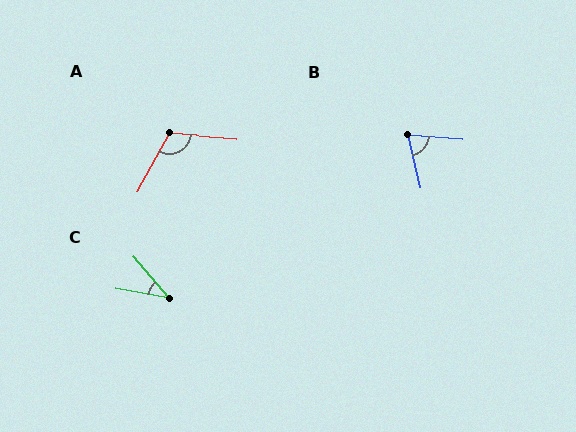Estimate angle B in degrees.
Approximately 72 degrees.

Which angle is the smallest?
C, at approximately 40 degrees.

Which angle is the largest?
A, at approximately 114 degrees.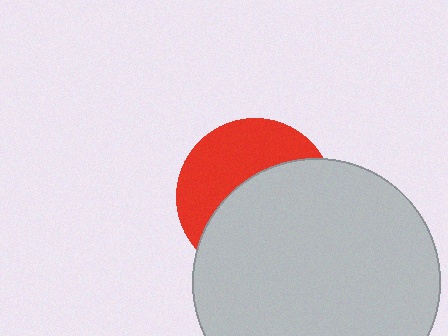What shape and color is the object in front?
The object in front is a light gray circle.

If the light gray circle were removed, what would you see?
You would see the complete red circle.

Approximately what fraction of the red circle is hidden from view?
Roughly 58% of the red circle is hidden behind the light gray circle.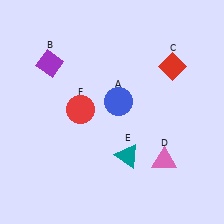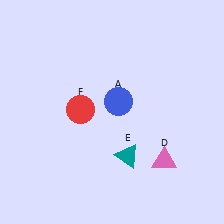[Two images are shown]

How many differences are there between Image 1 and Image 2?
There are 2 differences between the two images.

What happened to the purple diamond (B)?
The purple diamond (B) was removed in Image 2. It was in the top-left area of Image 1.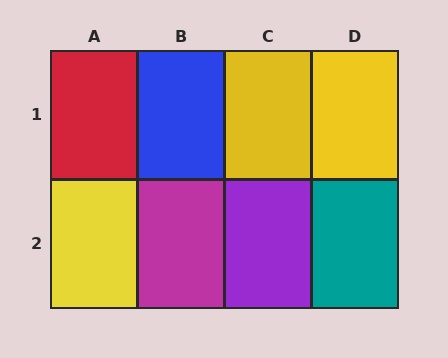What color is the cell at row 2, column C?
Purple.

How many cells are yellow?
3 cells are yellow.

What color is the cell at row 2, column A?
Yellow.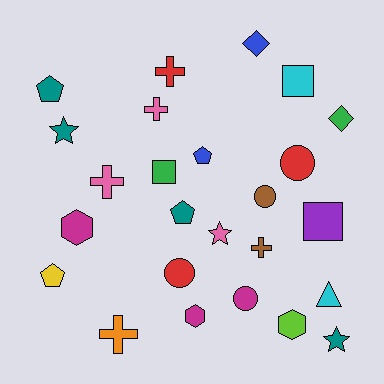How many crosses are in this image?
There are 5 crosses.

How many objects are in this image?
There are 25 objects.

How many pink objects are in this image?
There are 3 pink objects.